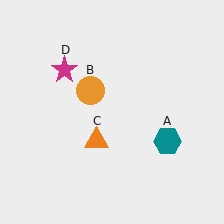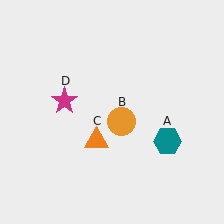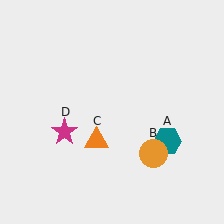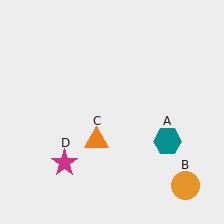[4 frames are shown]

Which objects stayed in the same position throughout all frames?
Teal hexagon (object A) and orange triangle (object C) remained stationary.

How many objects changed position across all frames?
2 objects changed position: orange circle (object B), magenta star (object D).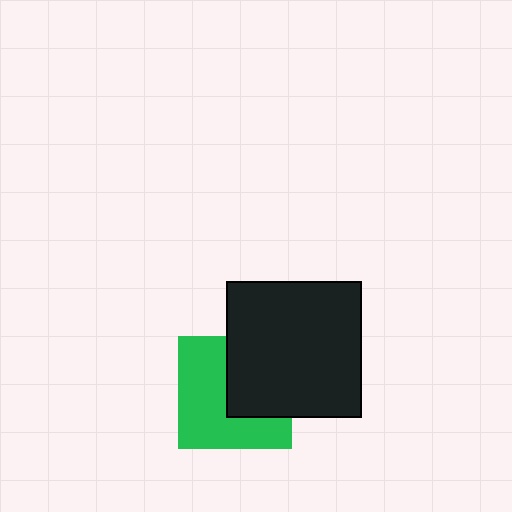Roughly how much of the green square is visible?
About half of it is visible (roughly 58%).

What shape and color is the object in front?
The object in front is a black square.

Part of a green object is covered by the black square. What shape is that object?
It is a square.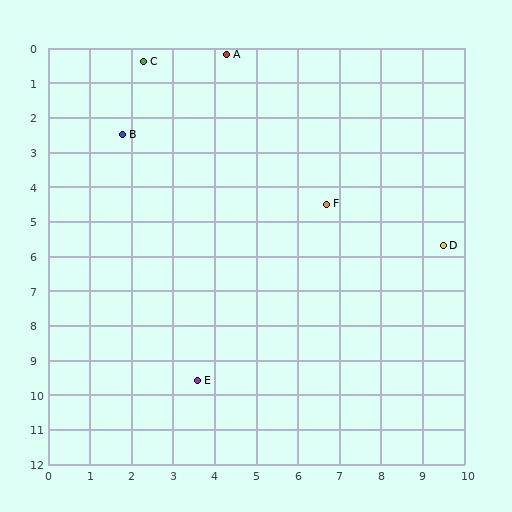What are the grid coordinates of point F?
Point F is at approximately (6.7, 4.5).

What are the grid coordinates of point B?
Point B is at approximately (1.8, 2.5).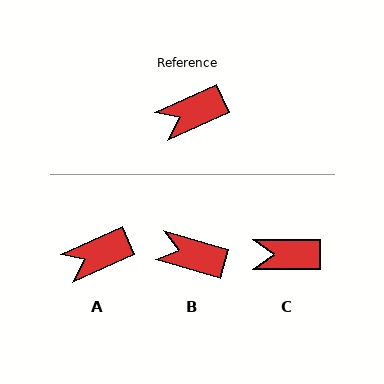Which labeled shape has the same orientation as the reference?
A.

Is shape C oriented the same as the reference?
No, it is off by about 24 degrees.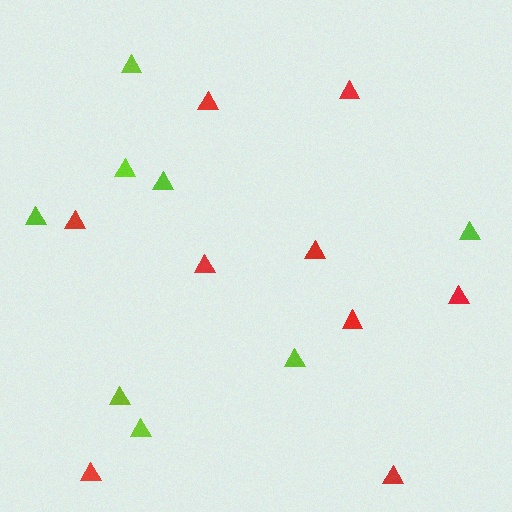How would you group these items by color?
There are 2 groups: one group of red triangles (9) and one group of lime triangles (8).